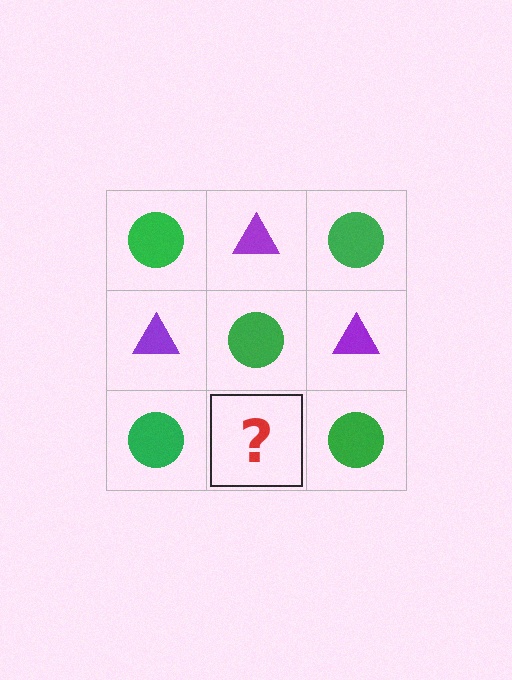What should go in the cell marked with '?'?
The missing cell should contain a purple triangle.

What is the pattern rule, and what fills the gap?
The rule is that it alternates green circle and purple triangle in a checkerboard pattern. The gap should be filled with a purple triangle.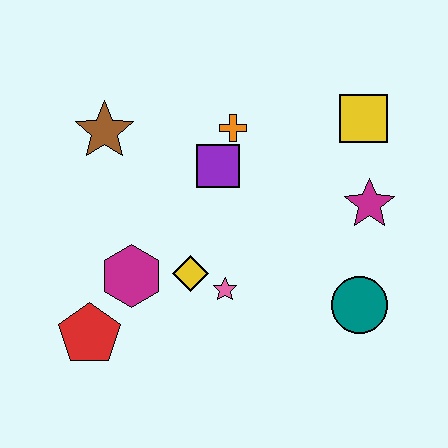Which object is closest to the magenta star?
The yellow square is closest to the magenta star.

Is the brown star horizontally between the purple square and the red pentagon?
Yes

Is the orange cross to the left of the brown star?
No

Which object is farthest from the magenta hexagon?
The yellow square is farthest from the magenta hexagon.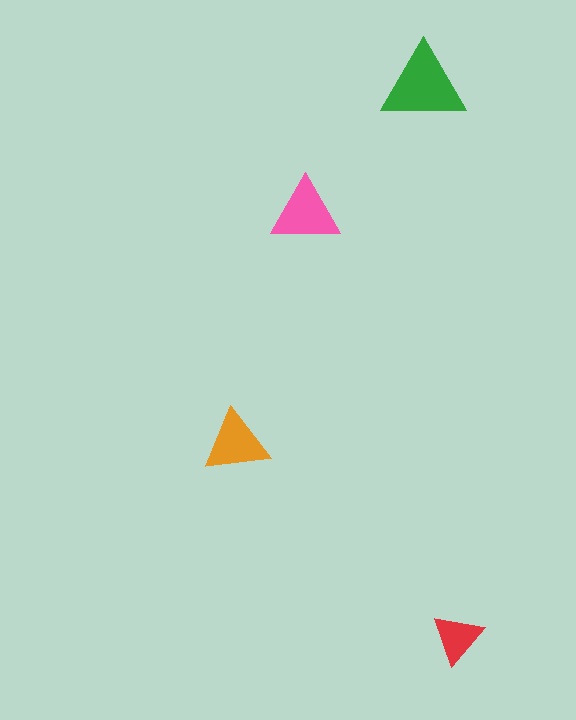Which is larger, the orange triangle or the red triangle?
The orange one.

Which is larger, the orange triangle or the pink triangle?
The pink one.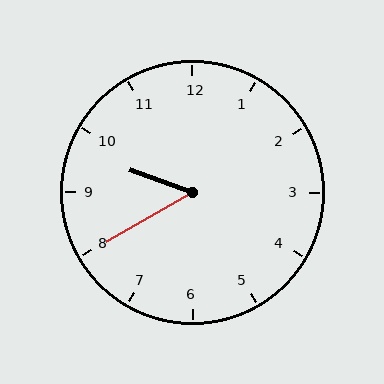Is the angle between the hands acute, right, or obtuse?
It is acute.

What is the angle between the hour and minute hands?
Approximately 50 degrees.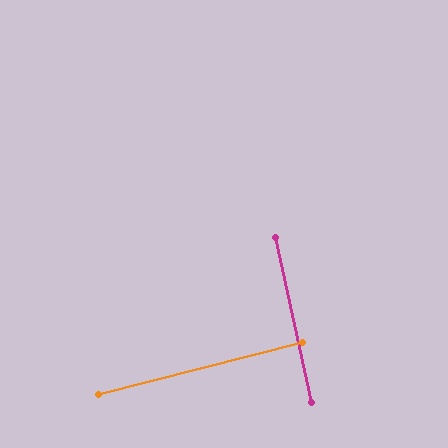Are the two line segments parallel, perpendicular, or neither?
Perpendicular — they meet at approximately 88°.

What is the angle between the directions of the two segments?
Approximately 88 degrees.